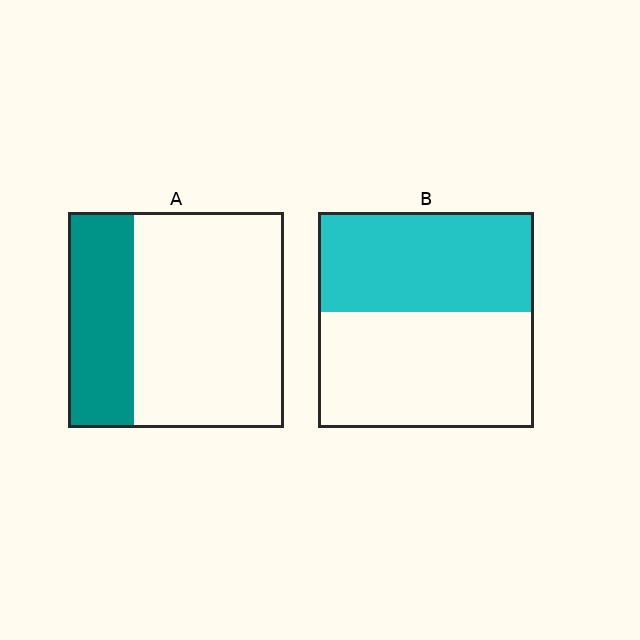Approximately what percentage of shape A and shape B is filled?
A is approximately 30% and B is approximately 45%.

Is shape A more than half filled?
No.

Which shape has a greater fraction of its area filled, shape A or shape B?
Shape B.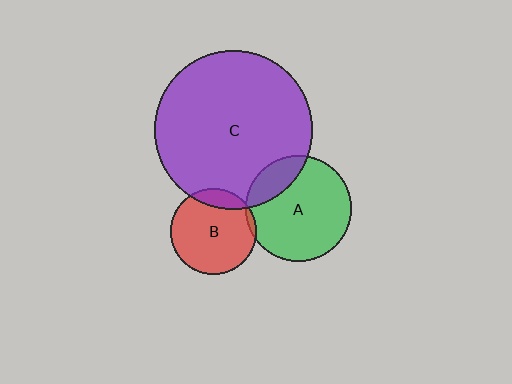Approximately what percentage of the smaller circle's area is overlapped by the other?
Approximately 20%.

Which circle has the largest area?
Circle C (purple).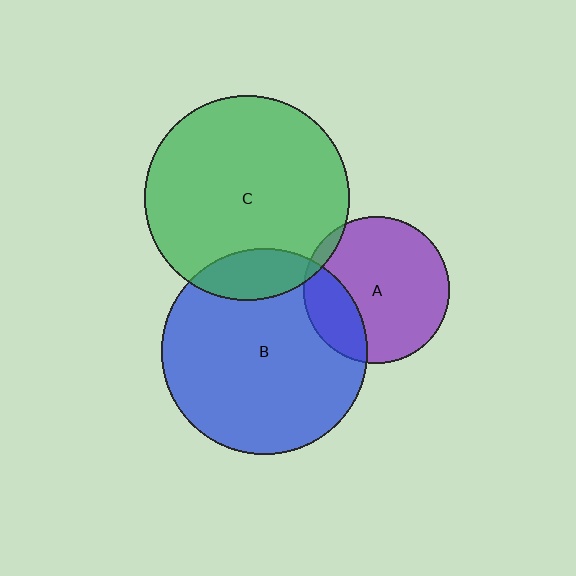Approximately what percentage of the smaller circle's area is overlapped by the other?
Approximately 25%.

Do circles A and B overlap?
Yes.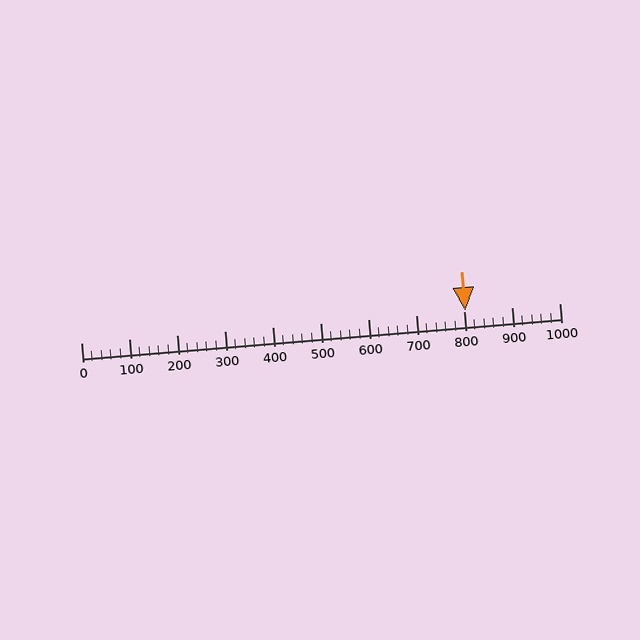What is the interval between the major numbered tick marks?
The major tick marks are spaced 100 units apart.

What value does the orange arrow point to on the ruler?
The orange arrow points to approximately 803.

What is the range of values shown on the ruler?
The ruler shows values from 0 to 1000.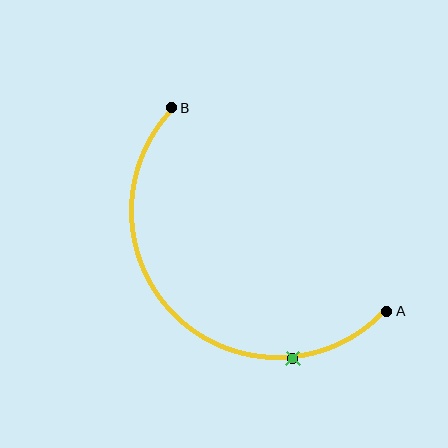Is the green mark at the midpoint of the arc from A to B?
No. The green mark lies on the arc but is closer to endpoint A. The arc midpoint would be at the point on the curve equidistant along the arc from both A and B.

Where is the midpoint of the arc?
The arc midpoint is the point on the curve farthest from the straight line joining A and B. It sits below and to the left of that line.